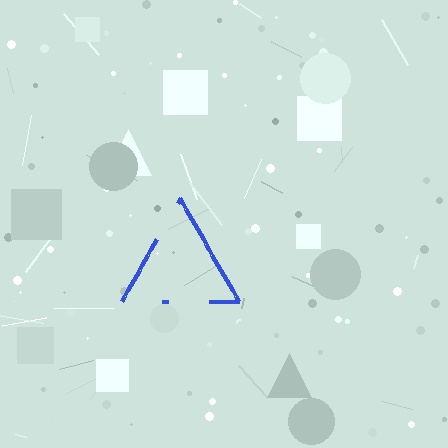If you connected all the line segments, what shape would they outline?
They would outline a triangle.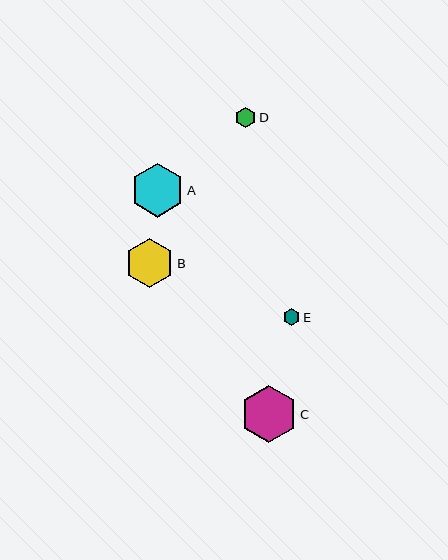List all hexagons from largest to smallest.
From largest to smallest: C, A, B, D, E.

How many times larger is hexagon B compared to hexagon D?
Hexagon B is approximately 2.3 times the size of hexagon D.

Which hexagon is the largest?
Hexagon C is the largest with a size of approximately 57 pixels.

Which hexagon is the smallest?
Hexagon E is the smallest with a size of approximately 17 pixels.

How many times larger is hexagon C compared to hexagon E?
Hexagon C is approximately 3.4 times the size of hexagon E.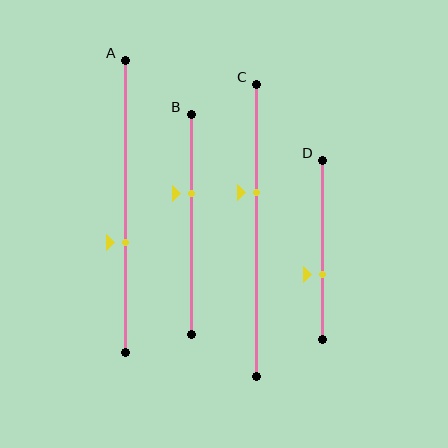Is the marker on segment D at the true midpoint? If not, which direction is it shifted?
No, the marker on segment D is shifted downward by about 14% of the segment length.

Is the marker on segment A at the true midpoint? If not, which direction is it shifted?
No, the marker on segment A is shifted downward by about 12% of the segment length.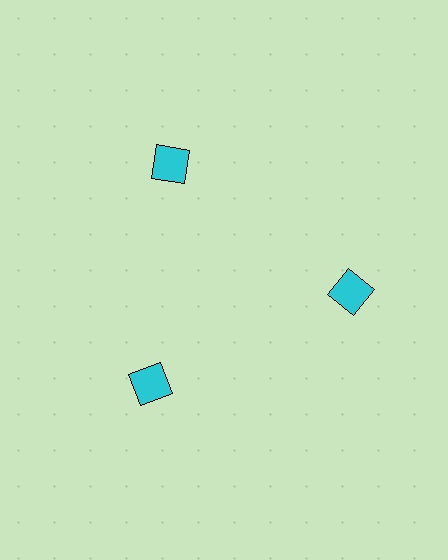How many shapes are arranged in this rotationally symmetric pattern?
There are 3 shapes, arranged in 3 groups of 1.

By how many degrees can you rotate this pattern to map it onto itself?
The pattern maps onto itself every 120 degrees of rotation.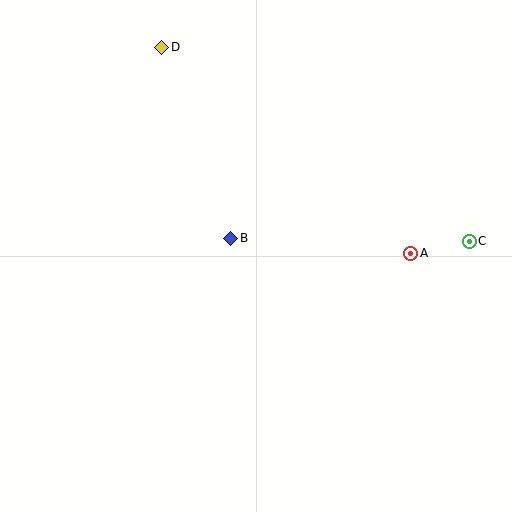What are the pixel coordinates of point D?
Point D is at (162, 47).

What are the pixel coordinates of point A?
Point A is at (411, 253).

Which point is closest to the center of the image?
Point B at (231, 238) is closest to the center.